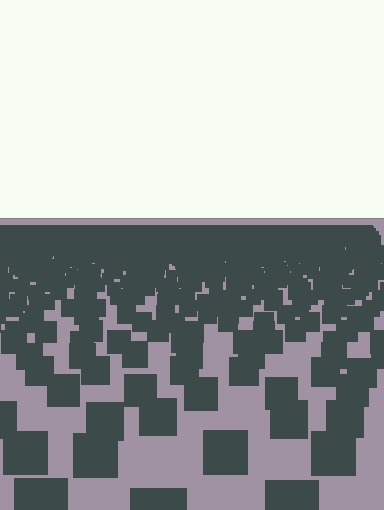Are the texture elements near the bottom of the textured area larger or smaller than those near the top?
Larger. Near the bottom, elements are closer to the viewer and appear at a bigger on-screen size.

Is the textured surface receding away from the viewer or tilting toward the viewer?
The surface is receding away from the viewer. Texture elements get smaller and denser toward the top.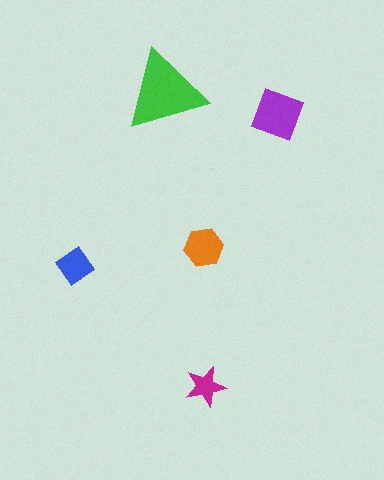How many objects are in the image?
There are 5 objects in the image.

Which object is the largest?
The green triangle.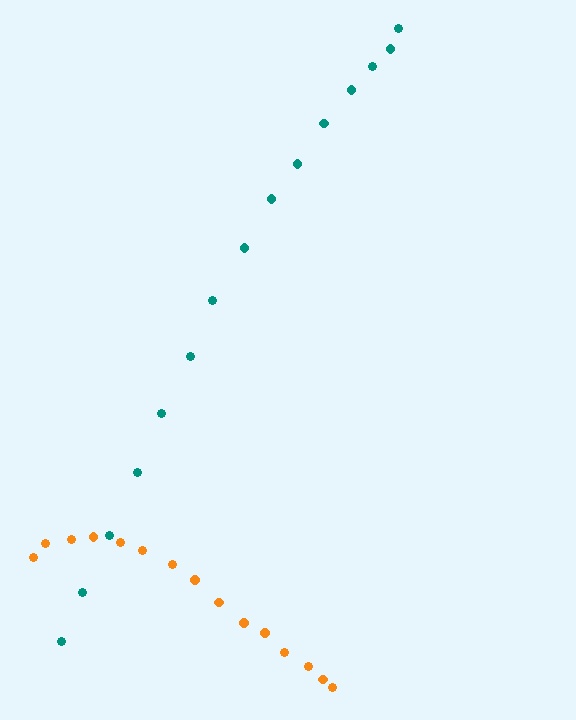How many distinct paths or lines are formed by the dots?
There are 2 distinct paths.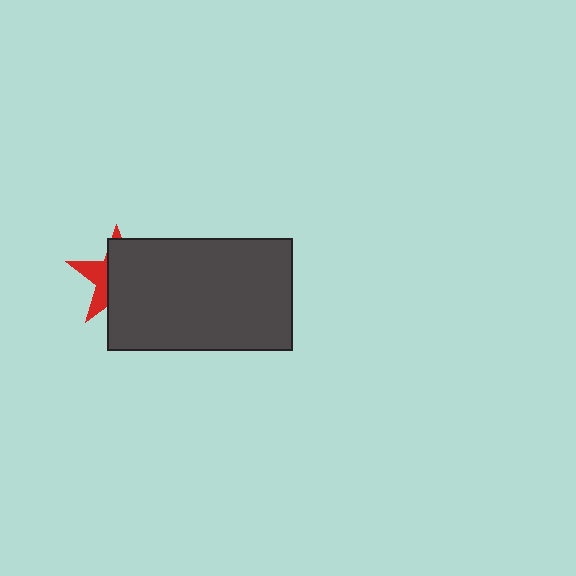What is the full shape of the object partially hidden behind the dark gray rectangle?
The partially hidden object is a red star.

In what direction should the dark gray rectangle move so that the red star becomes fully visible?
The dark gray rectangle should move right. That is the shortest direction to clear the overlap and leave the red star fully visible.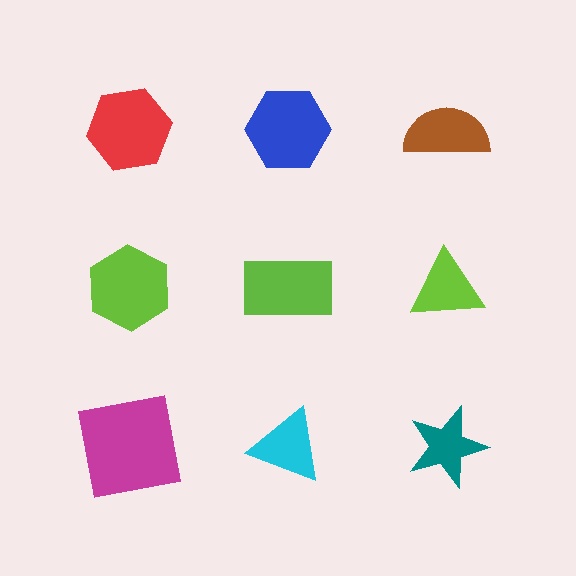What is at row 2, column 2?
A lime rectangle.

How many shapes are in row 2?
3 shapes.